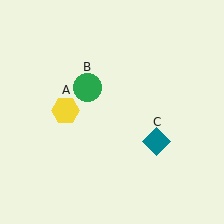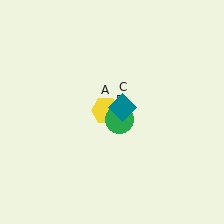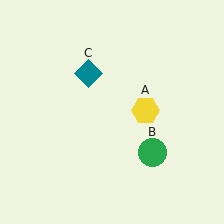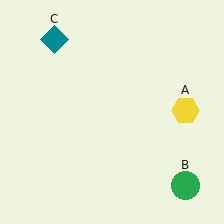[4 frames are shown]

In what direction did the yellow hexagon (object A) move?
The yellow hexagon (object A) moved right.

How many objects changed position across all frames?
3 objects changed position: yellow hexagon (object A), green circle (object B), teal diamond (object C).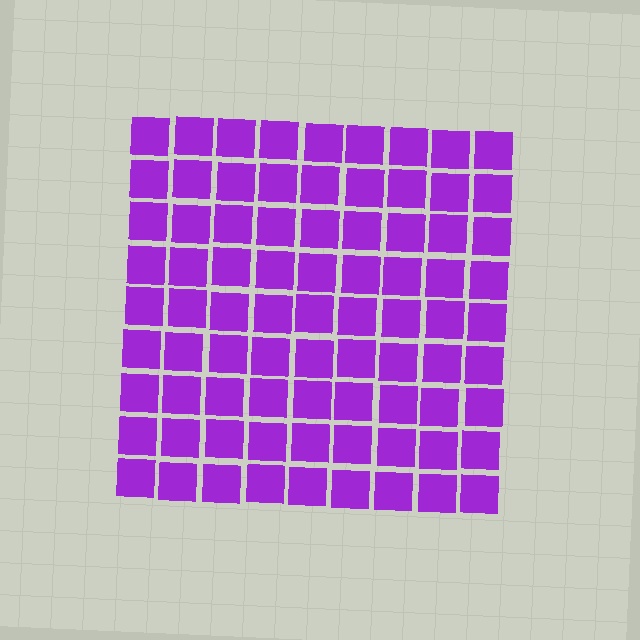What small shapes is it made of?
It is made of small squares.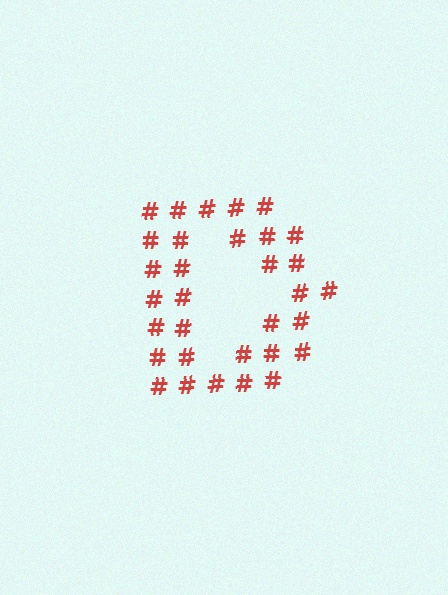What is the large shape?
The large shape is the letter D.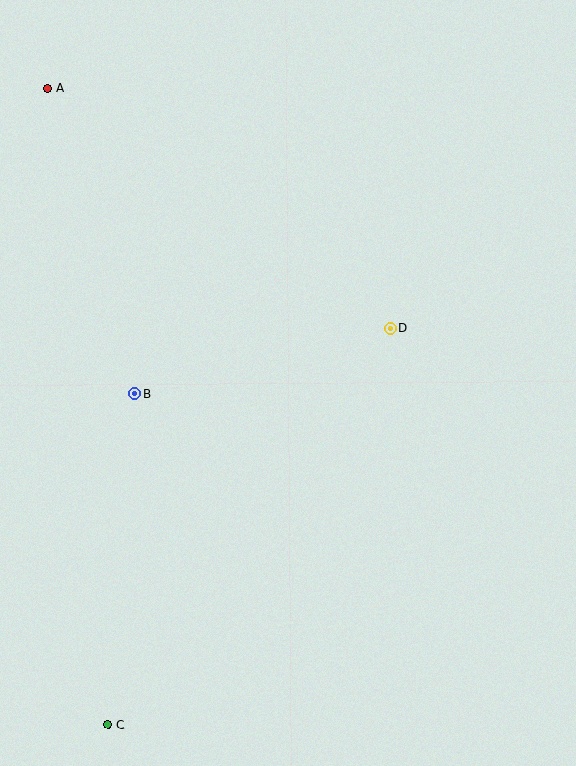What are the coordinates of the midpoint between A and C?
The midpoint between A and C is at (78, 407).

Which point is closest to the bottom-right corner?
Point C is closest to the bottom-right corner.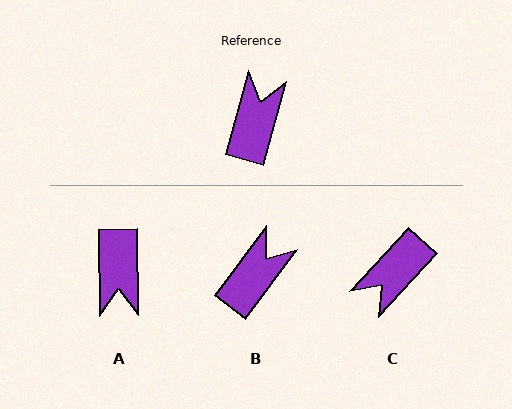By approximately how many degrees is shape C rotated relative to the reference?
Approximately 153 degrees counter-clockwise.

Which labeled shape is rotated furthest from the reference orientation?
A, about 164 degrees away.